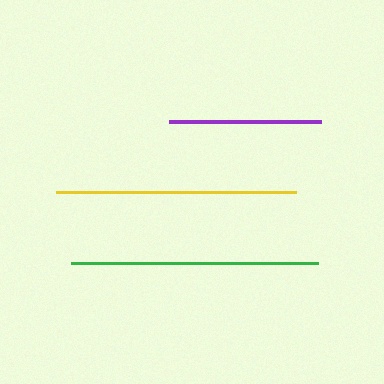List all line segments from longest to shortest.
From longest to shortest: green, yellow, purple.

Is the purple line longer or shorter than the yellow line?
The yellow line is longer than the purple line.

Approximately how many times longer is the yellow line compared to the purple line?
The yellow line is approximately 1.6 times the length of the purple line.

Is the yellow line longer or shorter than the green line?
The green line is longer than the yellow line.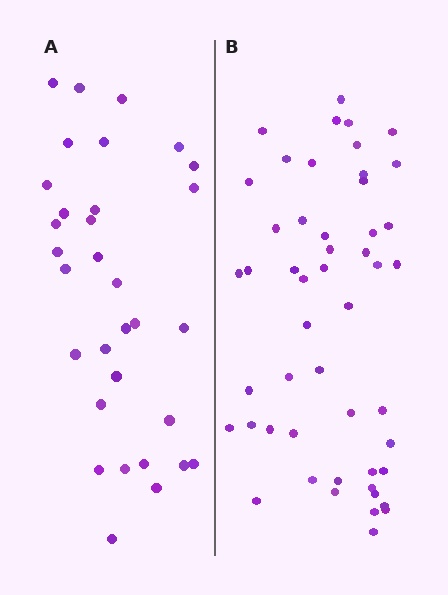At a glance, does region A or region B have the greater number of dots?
Region B (the right region) has more dots.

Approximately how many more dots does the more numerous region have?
Region B has approximately 20 more dots than region A.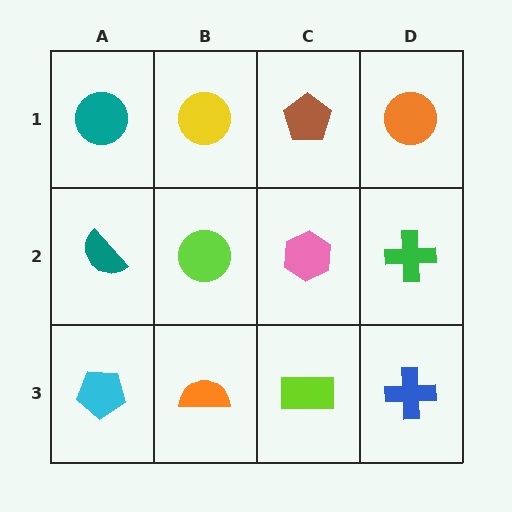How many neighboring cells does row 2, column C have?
4.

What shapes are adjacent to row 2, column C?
A brown pentagon (row 1, column C), a lime rectangle (row 3, column C), a lime circle (row 2, column B), a green cross (row 2, column D).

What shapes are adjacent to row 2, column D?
An orange circle (row 1, column D), a blue cross (row 3, column D), a pink hexagon (row 2, column C).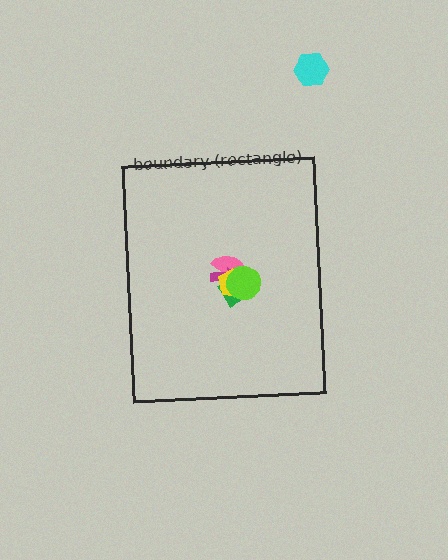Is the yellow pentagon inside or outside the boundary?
Inside.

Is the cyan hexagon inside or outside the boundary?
Outside.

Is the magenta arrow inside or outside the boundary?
Inside.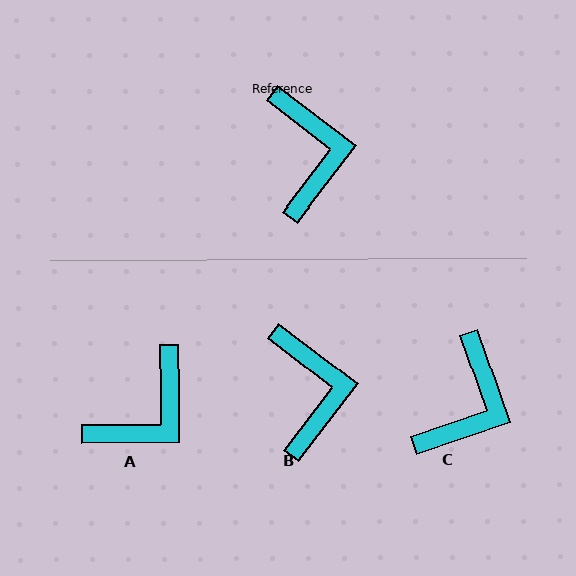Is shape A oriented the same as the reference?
No, it is off by about 52 degrees.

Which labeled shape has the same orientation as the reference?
B.